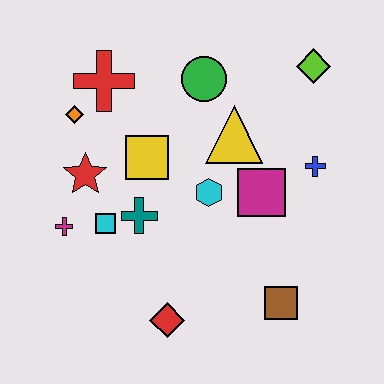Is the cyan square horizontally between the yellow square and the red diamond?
No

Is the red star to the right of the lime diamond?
No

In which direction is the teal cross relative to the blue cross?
The teal cross is to the left of the blue cross.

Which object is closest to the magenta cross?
The cyan square is closest to the magenta cross.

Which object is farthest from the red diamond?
The lime diamond is farthest from the red diamond.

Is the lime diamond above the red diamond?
Yes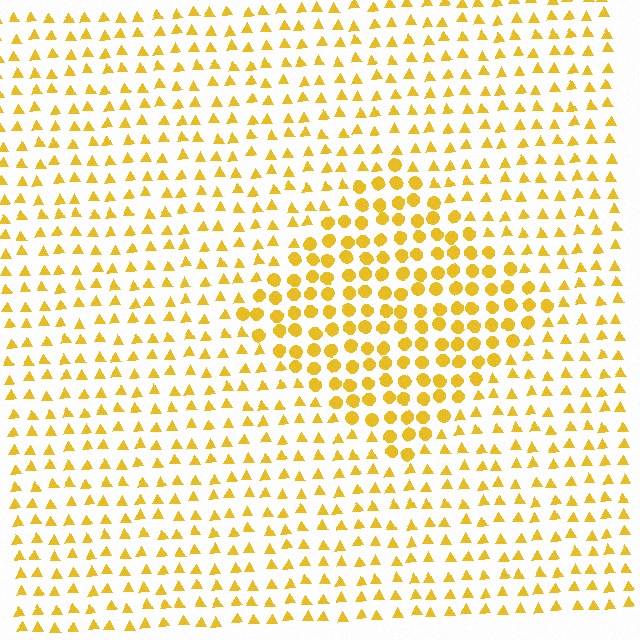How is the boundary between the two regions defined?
The boundary is defined by a change in element shape: circles inside vs. triangles outside. All elements share the same color and spacing.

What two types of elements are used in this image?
The image uses circles inside the diamond region and triangles outside it.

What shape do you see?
I see a diamond.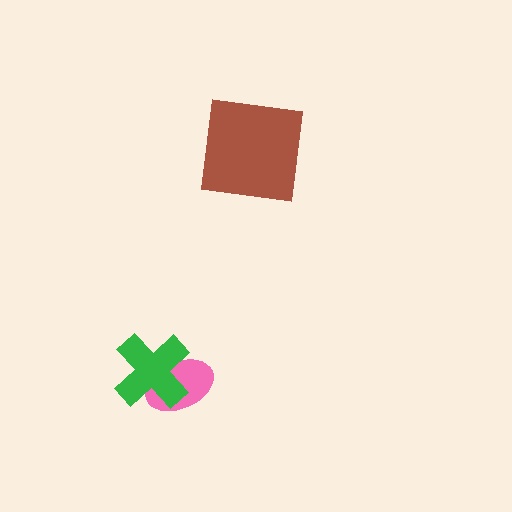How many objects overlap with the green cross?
1 object overlaps with the green cross.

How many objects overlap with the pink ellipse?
1 object overlaps with the pink ellipse.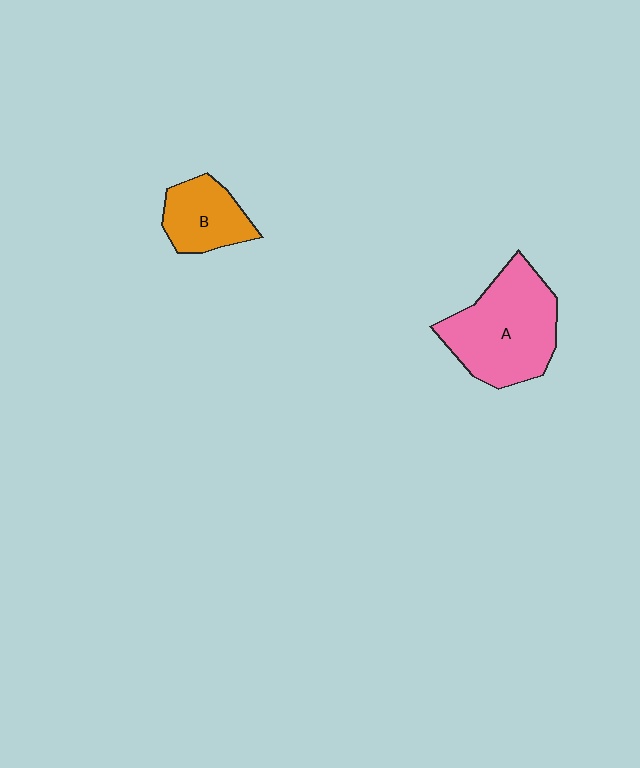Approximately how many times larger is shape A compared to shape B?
Approximately 1.9 times.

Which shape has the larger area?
Shape A (pink).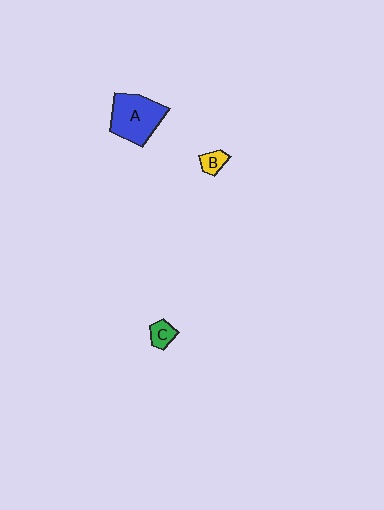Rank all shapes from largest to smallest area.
From largest to smallest: A (blue), C (green), B (yellow).